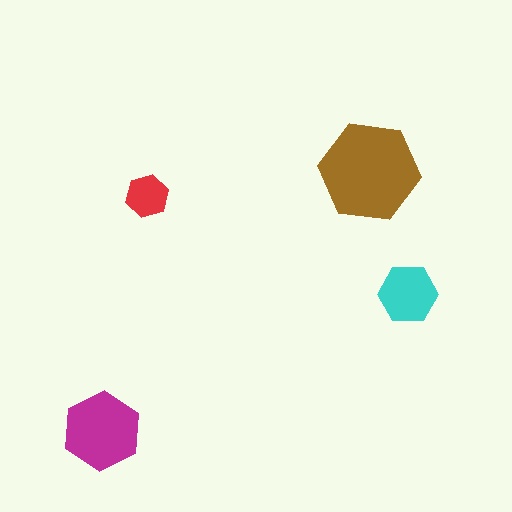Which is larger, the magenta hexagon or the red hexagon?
The magenta one.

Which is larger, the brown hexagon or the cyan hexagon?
The brown one.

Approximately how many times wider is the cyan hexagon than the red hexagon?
About 1.5 times wider.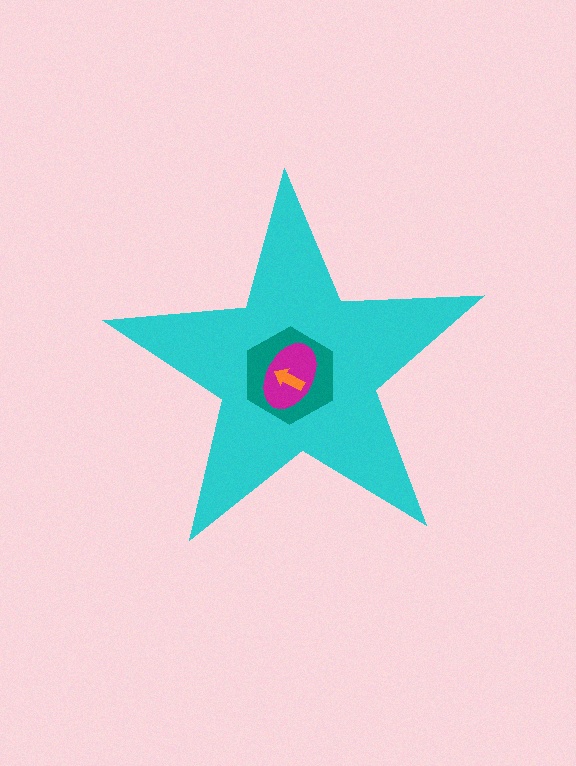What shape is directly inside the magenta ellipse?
The orange arrow.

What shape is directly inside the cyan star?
The teal hexagon.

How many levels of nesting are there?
4.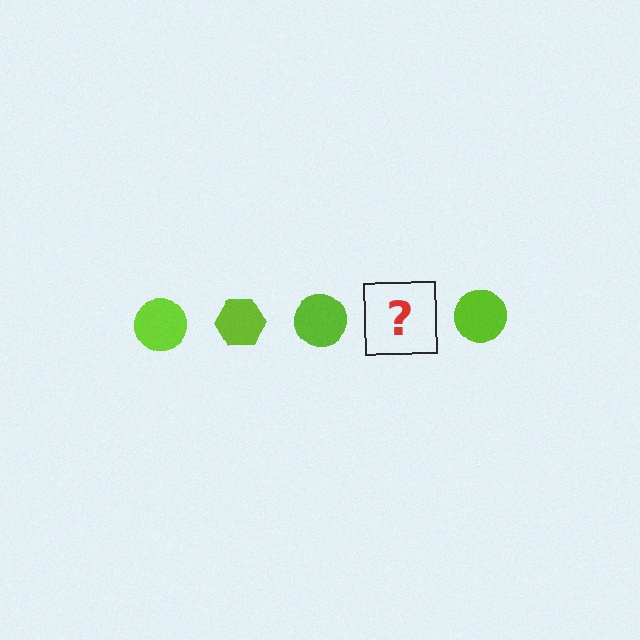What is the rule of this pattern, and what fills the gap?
The rule is that the pattern cycles through circle, hexagon shapes in lime. The gap should be filled with a lime hexagon.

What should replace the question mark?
The question mark should be replaced with a lime hexagon.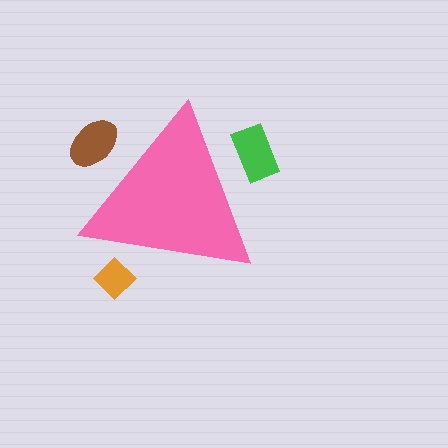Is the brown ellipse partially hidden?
Yes, the brown ellipse is partially hidden behind the pink triangle.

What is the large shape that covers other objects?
A pink triangle.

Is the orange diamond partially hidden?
Yes, the orange diamond is partially hidden behind the pink triangle.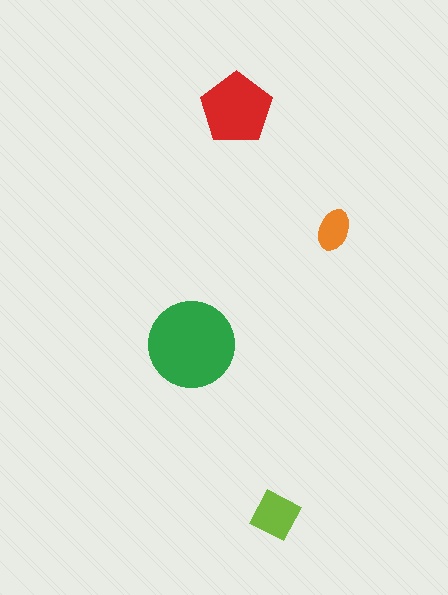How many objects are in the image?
There are 4 objects in the image.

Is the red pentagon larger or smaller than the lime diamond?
Larger.